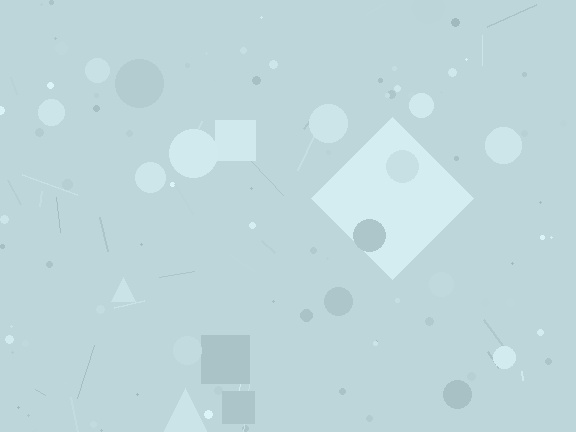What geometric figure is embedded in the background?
A diamond is embedded in the background.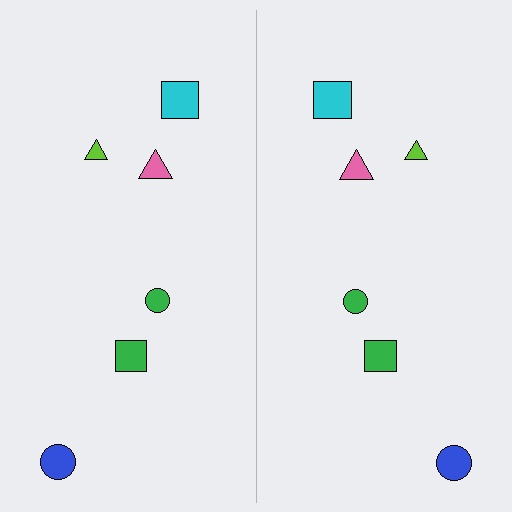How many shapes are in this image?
There are 12 shapes in this image.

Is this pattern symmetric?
Yes, this pattern has bilateral (reflection) symmetry.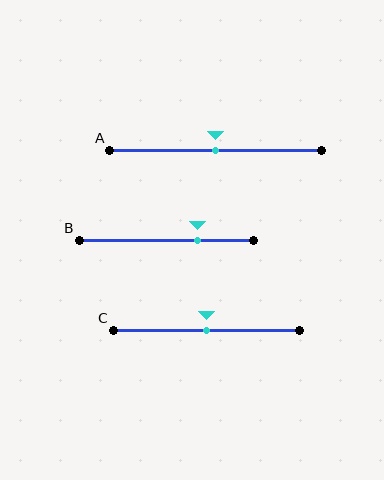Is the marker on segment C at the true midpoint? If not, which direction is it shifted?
Yes, the marker on segment C is at the true midpoint.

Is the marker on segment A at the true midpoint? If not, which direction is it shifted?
Yes, the marker on segment A is at the true midpoint.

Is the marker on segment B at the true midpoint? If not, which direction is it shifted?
No, the marker on segment B is shifted to the right by about 18% of the segment length.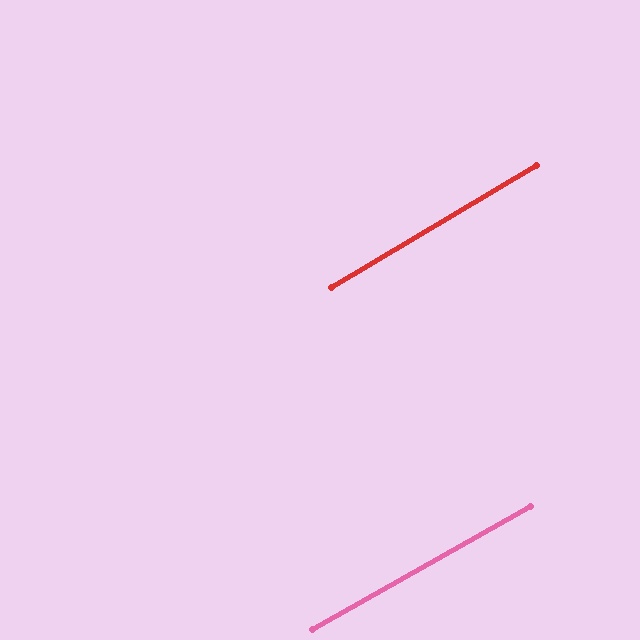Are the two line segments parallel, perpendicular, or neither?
Parallel — their directions differ by only 1.3°.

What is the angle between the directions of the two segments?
Approximately 1 degree.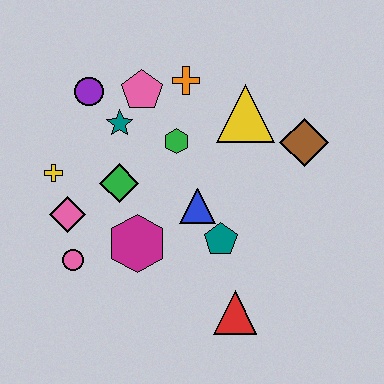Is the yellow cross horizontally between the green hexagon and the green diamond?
No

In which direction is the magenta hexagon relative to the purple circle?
The magenta hexagon is below the purple circle.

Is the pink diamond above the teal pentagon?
Yes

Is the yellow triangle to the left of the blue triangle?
No